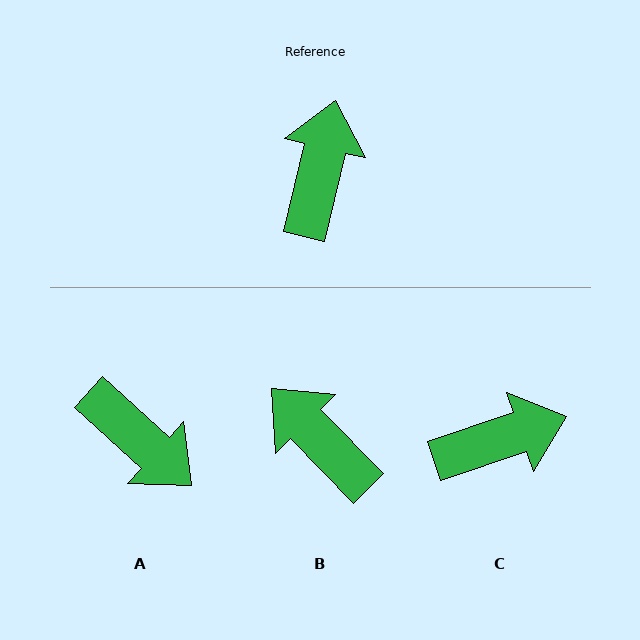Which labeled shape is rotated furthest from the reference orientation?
A, about 119 degrees away.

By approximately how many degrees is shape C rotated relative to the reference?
Approximately 58 degrees clockwise.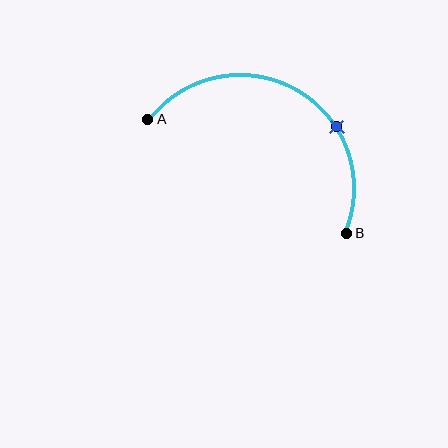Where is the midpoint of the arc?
The arc midpoint is the point on the curve farthest from the straight line joining A and B. It sits above that line.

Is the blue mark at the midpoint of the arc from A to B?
No. The blue mark lies on the arc but is closer to endpoint B. The arc midpoint would be at the point on the curve equidistant along the arc from both A and B.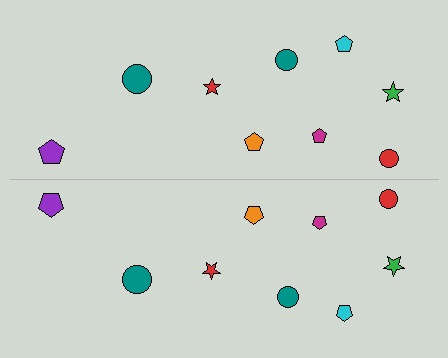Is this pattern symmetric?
Yes, this pattern has bilateral (reflection) symmetry.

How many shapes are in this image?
There are 18 shapes in this image.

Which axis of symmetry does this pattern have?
The pattern has a horizontal axis of symmetry running through the center of the image.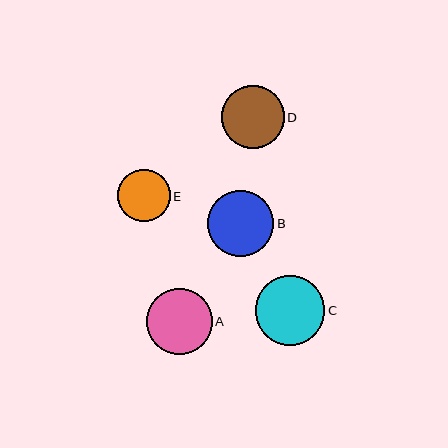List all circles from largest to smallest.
From largest to smallest: C, B, A, D, E.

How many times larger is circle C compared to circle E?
Circle C is approximately 1.3 times the size of circle E.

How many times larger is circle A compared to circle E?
Circle A is approximately 1.3 times the size of circle E.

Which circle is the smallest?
Circle E is the smallest with a size of approximately 52 pixels.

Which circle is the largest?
Circle C is the largest with a size of approximately 69 pixels.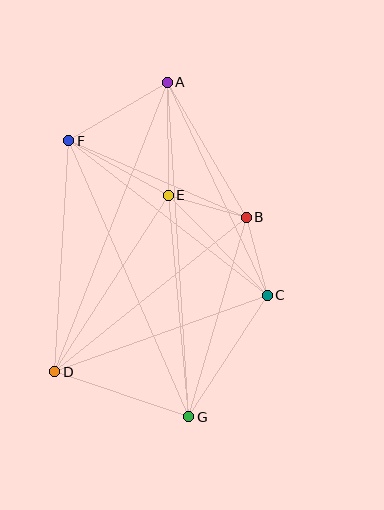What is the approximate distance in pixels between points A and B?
The distance between A and B is approximately 156 pixels.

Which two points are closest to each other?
Points B and E are closest to each other.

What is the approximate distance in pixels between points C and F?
The distance between C and F is approximately 252 pixels.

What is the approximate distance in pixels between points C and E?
The distance between C and E is approximately 141 pixels.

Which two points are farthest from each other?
Points A and G are farthest from each other.